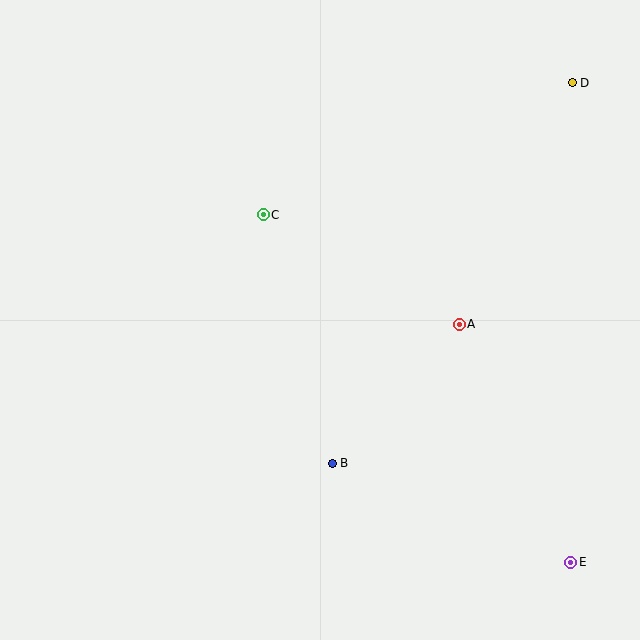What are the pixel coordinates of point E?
Point E is at (571, 562).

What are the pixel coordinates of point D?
Point D is at (572, 83).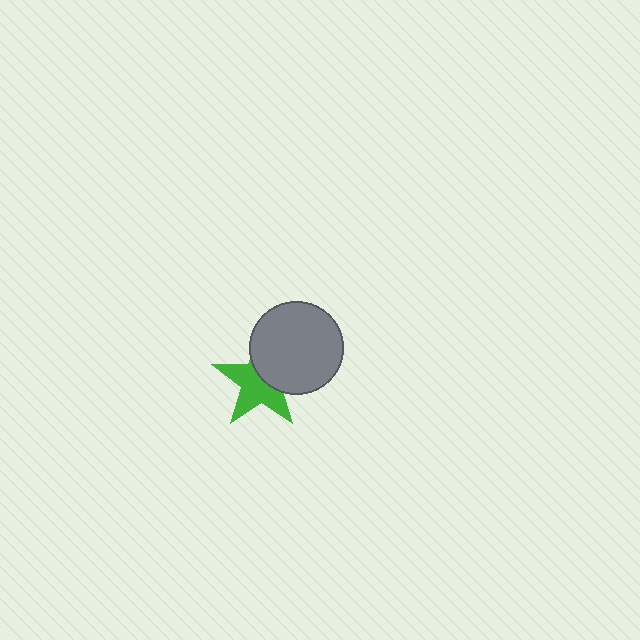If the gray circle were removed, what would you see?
You would see the complete green star.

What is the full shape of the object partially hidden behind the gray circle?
The partially hidden object is a green star.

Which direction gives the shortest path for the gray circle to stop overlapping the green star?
Moving toward the upper-right gives the shortest separation.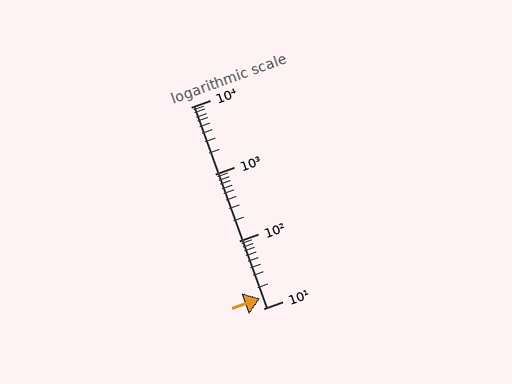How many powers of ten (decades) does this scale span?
The scale spans 3 decades, from 10 to 10000.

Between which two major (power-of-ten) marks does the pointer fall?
The pointer is between 10 and 100.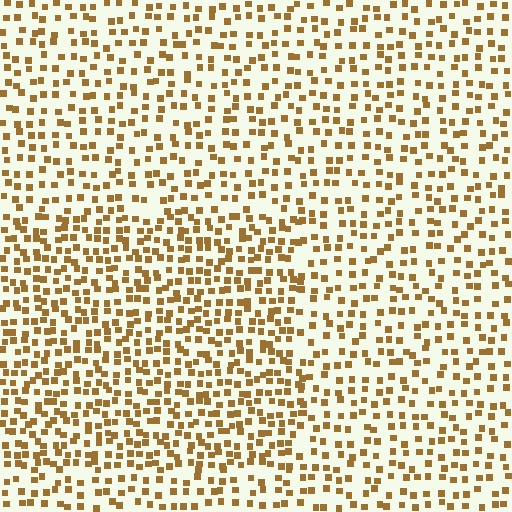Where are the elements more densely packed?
The elements are more densely packed inside the rectangle boundary.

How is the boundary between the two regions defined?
The boundary is defined by a change in element density (approximately 1.6x ratio). All elements are the same color, size, and shape.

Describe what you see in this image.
The image contains small brown elements arranged at two different densities. A rectangle-shaped region is visible where the elements are more densely packed than the surrounding area.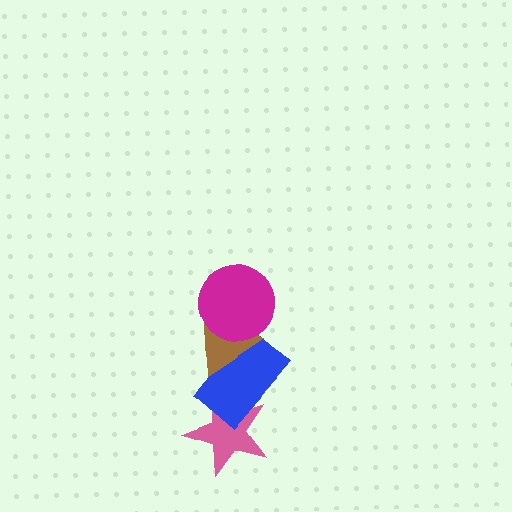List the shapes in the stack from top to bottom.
From top to bottom: the magenta circle, the brown triangle, the blue rectangle, the pink star.